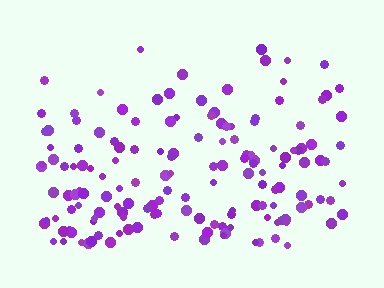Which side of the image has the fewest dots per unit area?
The top.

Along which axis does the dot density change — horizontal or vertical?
Vertical.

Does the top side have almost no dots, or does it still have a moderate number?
Still a moderate number, just noticeably fewer than the bottom.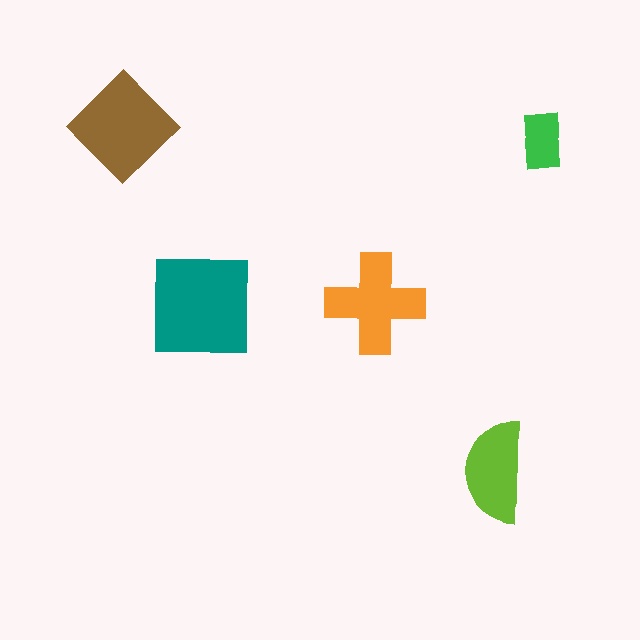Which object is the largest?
The teal square.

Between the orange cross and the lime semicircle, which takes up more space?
The orange cross.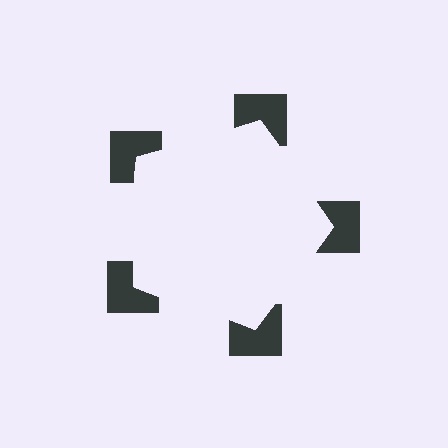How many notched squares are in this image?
There are 5 — one at each vertex of the illusory pentagon.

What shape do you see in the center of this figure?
An illusory pentagon — its edges are inferred from the aligned wedge cuts in the notched squares, not physically drawn.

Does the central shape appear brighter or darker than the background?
It typically appears slightly brighter than the background, even though no actual brightness change is drawn.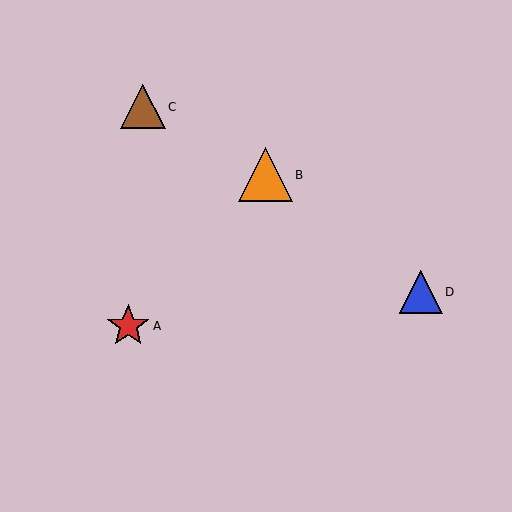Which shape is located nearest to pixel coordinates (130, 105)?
The brown triangle (labeled C) at (143, 107) is nearest to that location.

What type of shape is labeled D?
Shape D is a blue triangle.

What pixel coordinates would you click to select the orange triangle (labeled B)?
Click at (265, 175) to select the orange triangle B.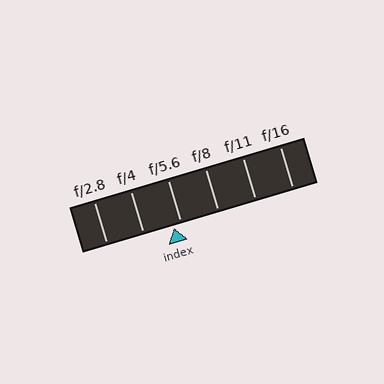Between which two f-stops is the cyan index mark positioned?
The index mark is between f/4 and f/5.6.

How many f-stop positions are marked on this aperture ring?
There are 6 f-stop positions marked.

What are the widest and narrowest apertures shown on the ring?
The widest aperture shown is f/2.8 and the narrowest is f/16.